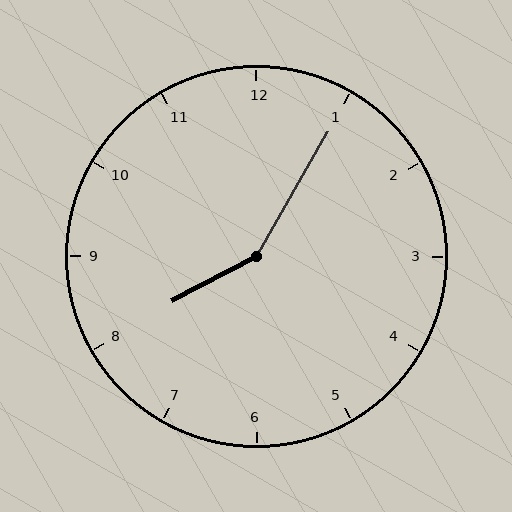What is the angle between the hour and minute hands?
Approximately 148 degrees.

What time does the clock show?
8:05.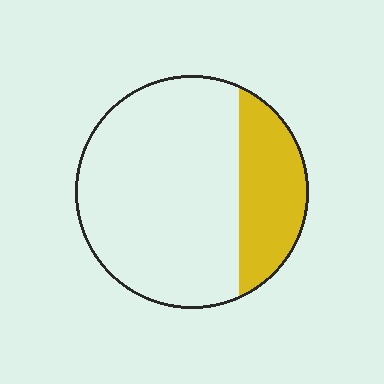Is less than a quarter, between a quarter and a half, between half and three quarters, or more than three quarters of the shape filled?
Between a quarter and a half.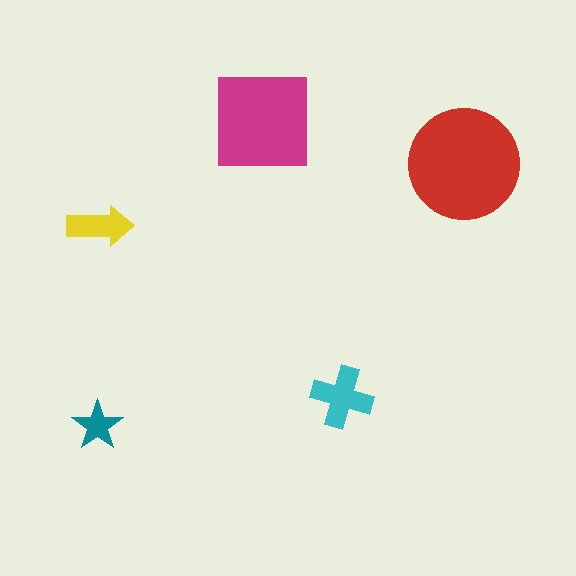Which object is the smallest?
The teal star.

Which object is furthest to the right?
The red circle is rightmost.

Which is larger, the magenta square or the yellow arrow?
The magenta square.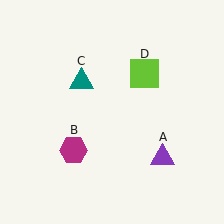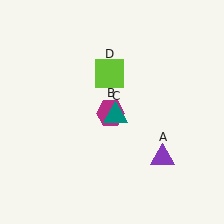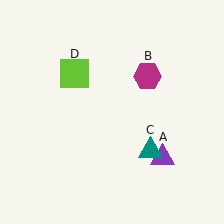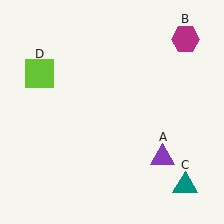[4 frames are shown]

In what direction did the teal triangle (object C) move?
The teal triangle (object C) moved down and to the right.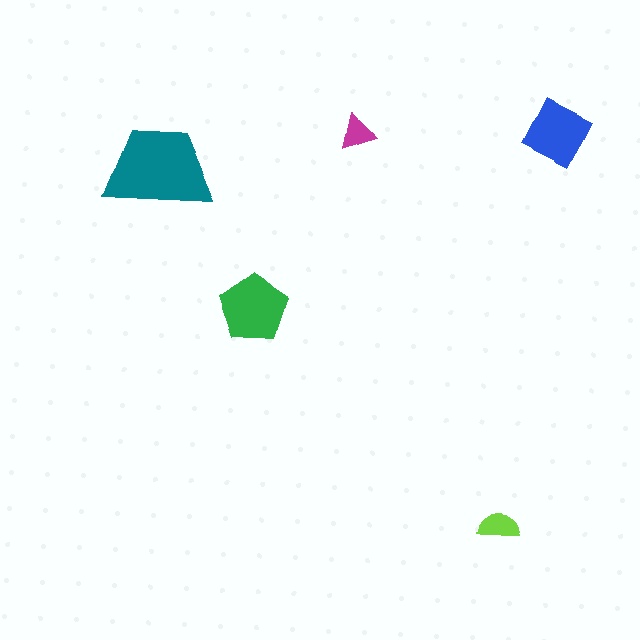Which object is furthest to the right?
The blue square is rightmost.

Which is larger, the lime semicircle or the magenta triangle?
The lime semicircle.